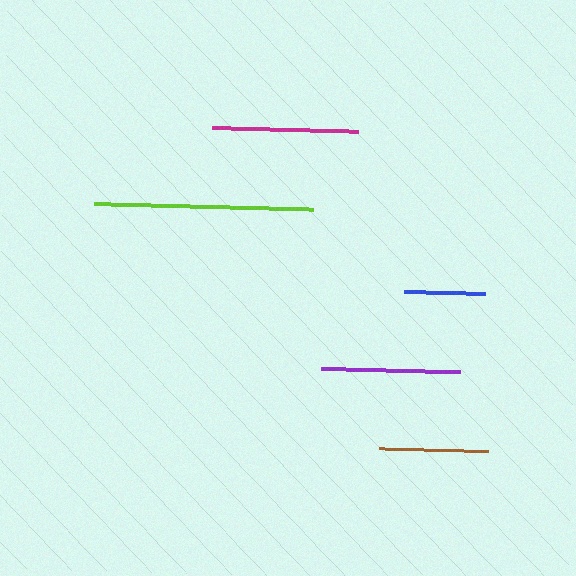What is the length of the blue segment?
The blue segment is approximately 82 pixels long.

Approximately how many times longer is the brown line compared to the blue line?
The brown line is approximately 1.3 times the length of the blue line.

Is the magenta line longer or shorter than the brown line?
The magenta line is longer than the brown line.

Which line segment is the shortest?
The blue line is the shortest at approximately 82 pixels.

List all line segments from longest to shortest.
From longest to shortest: lime, magenta, purple, brown, blue.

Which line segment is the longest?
The lime line is the longest at approximately 219 pixels.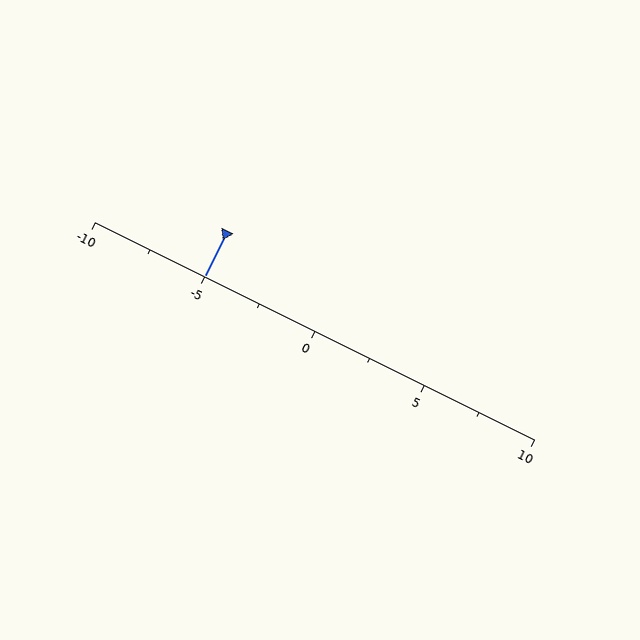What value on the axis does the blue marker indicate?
The marker indicates approximately -5.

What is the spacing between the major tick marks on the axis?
The major ticks are spaced 5 apart.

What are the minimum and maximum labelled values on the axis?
The axis runs from -10 to 10.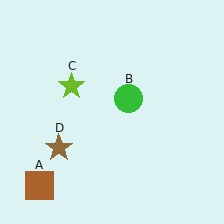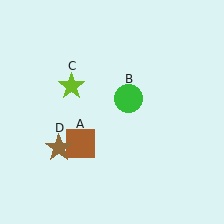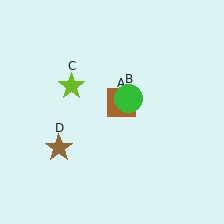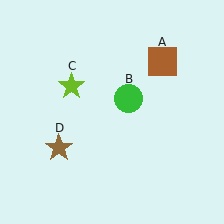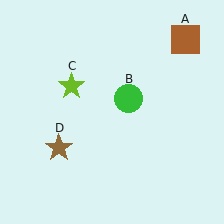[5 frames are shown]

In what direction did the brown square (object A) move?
The brown square (object A) moved up and to the right.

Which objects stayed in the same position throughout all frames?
Green circle (object B) and lime star (object C) and brown star (object D) remained stationary.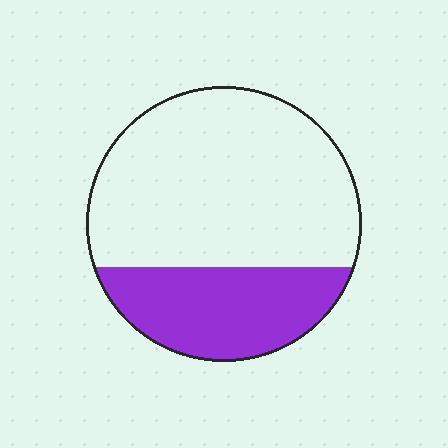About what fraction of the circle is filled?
About one third (1/3).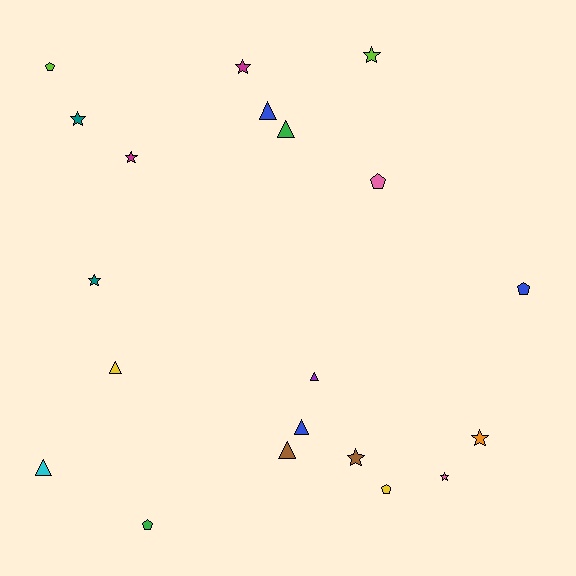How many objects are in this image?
There are 20 objects.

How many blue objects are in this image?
There are 3 blue objects.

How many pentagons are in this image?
There are 5 pentagons.